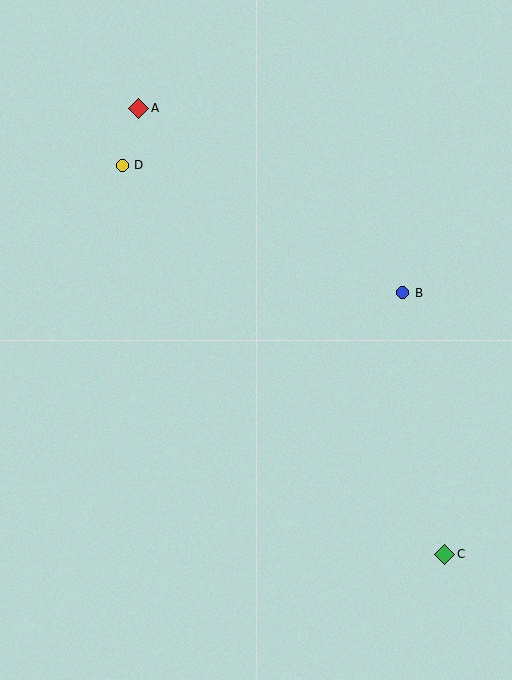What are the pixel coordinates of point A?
Point A is at (139, 108).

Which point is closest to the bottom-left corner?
Point C is closest to the bottom-left corner.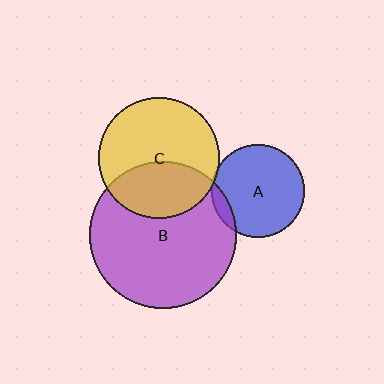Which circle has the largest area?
Circle B (purple).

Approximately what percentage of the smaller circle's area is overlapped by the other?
Approximately 10%.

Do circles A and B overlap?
Yes.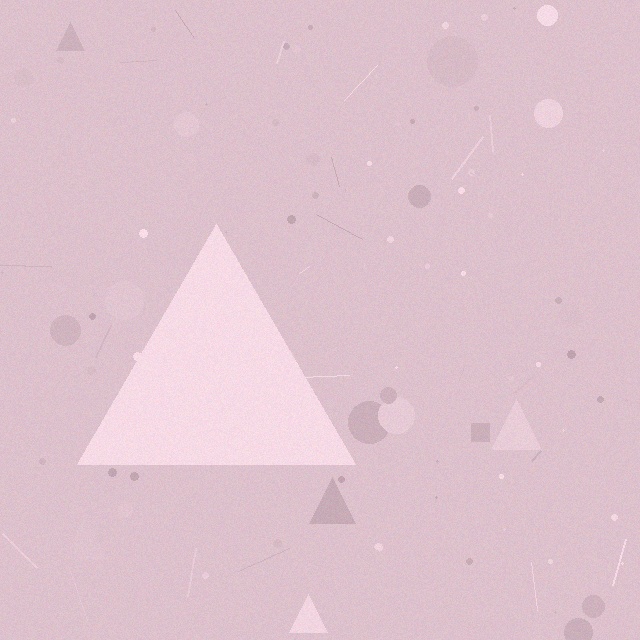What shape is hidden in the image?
A triangle is hidden in the image.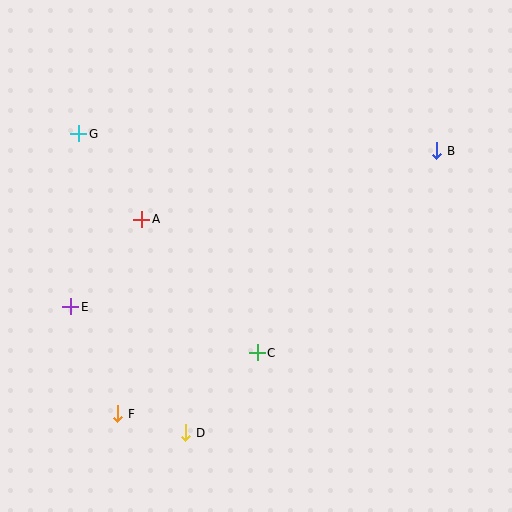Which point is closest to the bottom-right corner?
Point C is closest to the bottom-right corner.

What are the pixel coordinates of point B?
Point B is at (437, 151).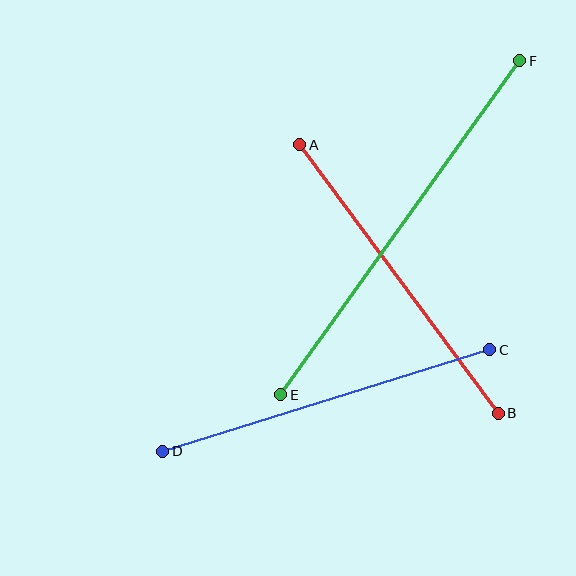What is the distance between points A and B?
The distance is approximately 334 pixels.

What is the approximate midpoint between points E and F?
The midpoint is at approximately (400, 228) pixels.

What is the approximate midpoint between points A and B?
The midpoint is at approximately (399, 279) pixels.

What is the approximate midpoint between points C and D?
The midpoint is at approximately (326, 400) pixels.